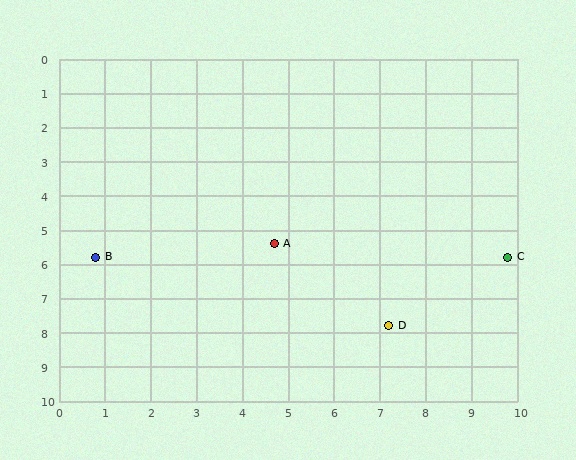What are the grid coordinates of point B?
Point B is at approximately (0.8, 5.8).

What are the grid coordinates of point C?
Point C is at approximately (9.8, 5.8).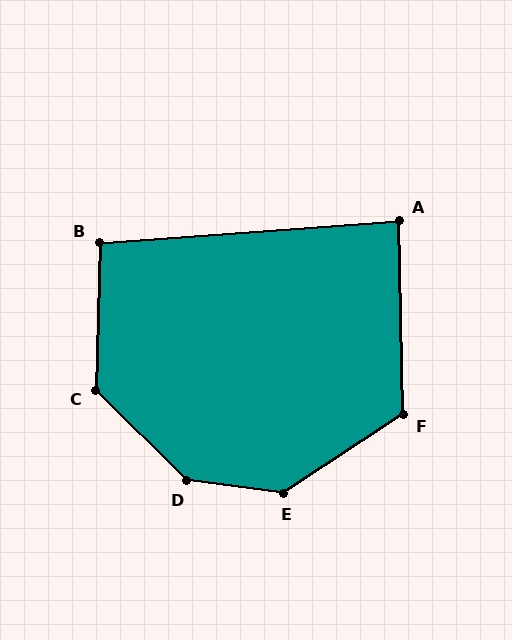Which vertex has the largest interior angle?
D, at approximately 142 degrees.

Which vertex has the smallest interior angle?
A, at approximately 87 degrees.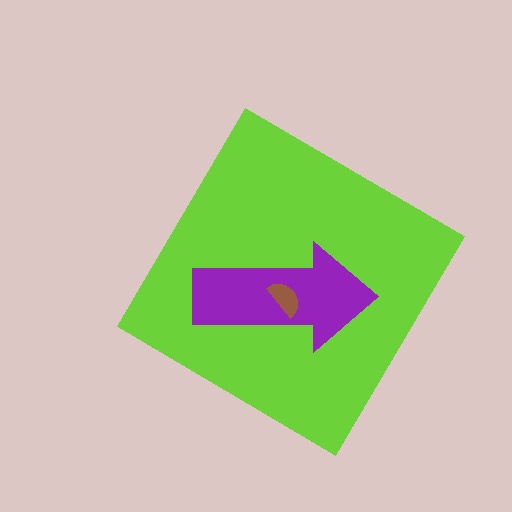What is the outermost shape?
The lime diamond.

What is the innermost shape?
The brown semicircle.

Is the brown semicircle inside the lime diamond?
Yes.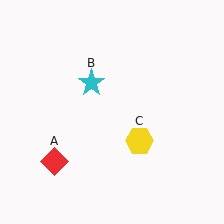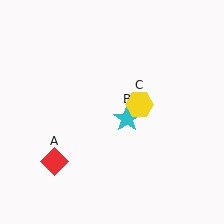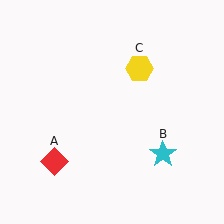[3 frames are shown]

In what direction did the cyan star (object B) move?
The cyan star (object B) moved down and to the right.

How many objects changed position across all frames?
2 objects changed position: cyan star (object B), yellow hexagon (object C).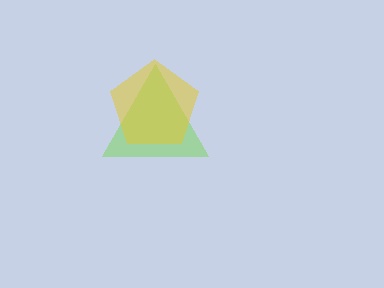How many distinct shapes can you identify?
There are 2 distinct shapes: a lime triangle, a yellow pentagon.